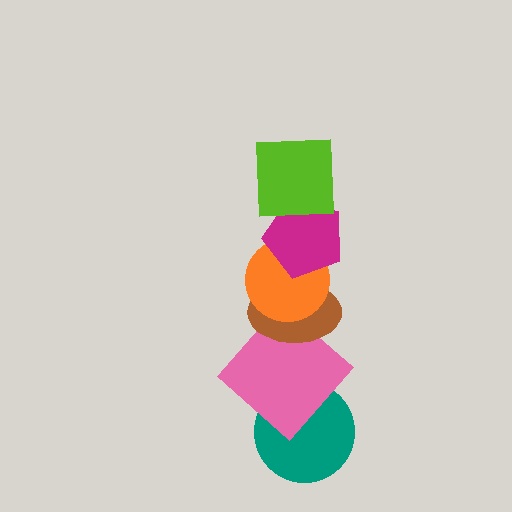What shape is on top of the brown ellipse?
The orange circle is on top of the brown ellipse.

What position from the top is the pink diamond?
The pink diamond is 5th from the top.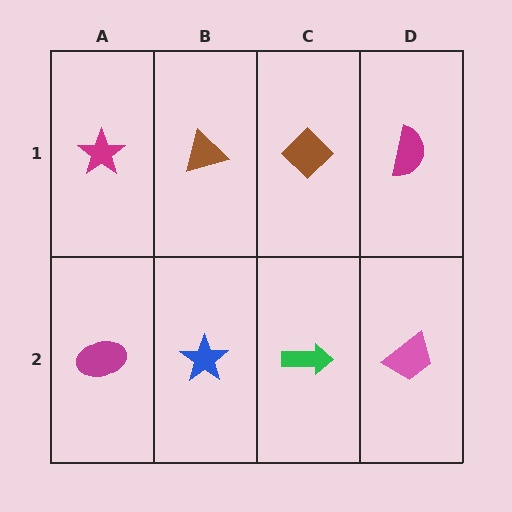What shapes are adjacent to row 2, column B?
A brown triangle (row 1, column B), a magenta ellipse (row 2, column A), a green arrow (row 2, column C).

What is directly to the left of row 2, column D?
A green arrow.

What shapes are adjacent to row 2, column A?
A magenta star (row 1, column A), a blue star (row 2, column B).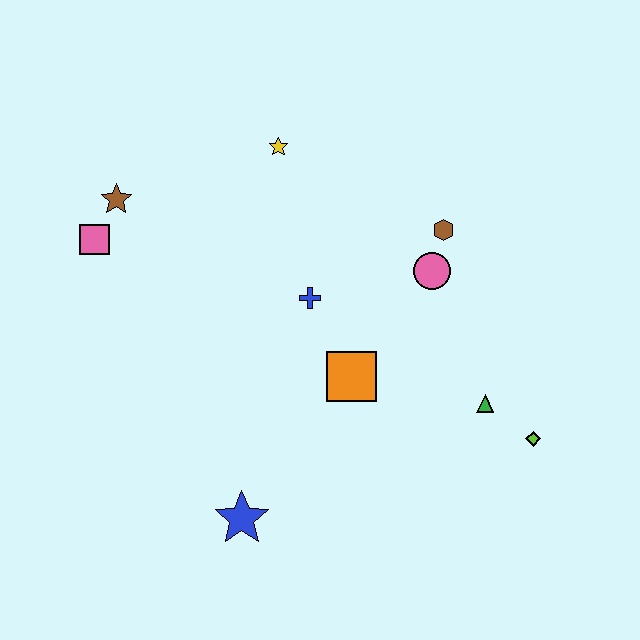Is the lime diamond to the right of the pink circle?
Yes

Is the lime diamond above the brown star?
No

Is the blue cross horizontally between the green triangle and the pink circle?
No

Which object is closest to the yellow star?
The blue cross is closest to the yellow star.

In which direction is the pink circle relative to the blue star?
The pink circle is above the blue star.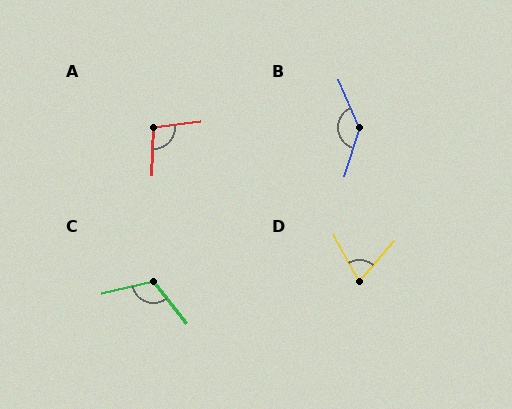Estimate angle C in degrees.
Approximately 116 degrees.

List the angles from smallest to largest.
D (69°), A (99°), C (116°), B (139°).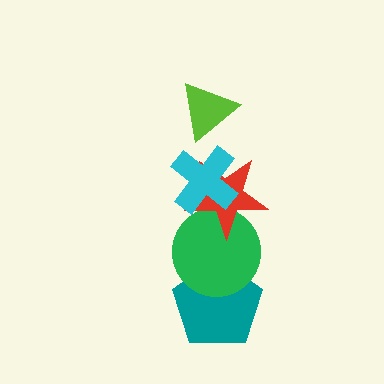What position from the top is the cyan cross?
The cyan cross is 2nd from the top.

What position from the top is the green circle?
The green circle is 4th from the top.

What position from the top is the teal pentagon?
The teal pentagon is 5th from the top.